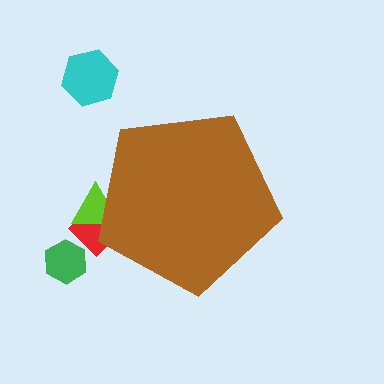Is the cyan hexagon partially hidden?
No, the cyan hexagon is fully visible.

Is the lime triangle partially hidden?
Yes, the lime triangle is partially hidden behind the brown pentagon.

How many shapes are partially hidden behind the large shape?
2 shapes are partially hidden.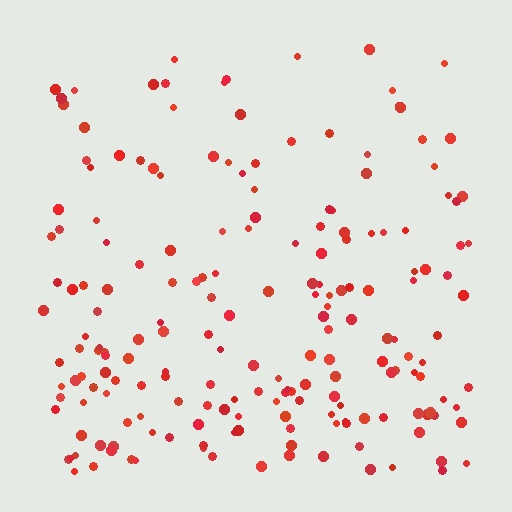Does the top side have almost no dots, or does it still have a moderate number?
Still a moderate number, just noticeably fewer than the bottom.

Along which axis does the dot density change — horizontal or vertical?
Vertical.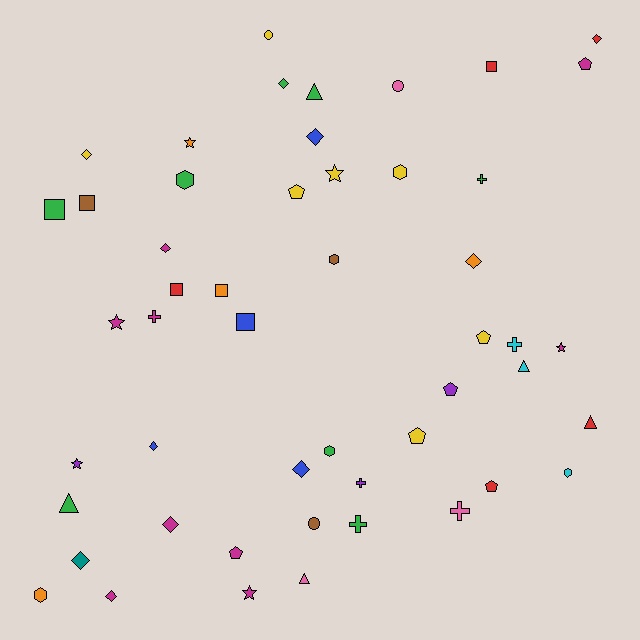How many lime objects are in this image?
There are no lime objects.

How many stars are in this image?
There are 6 stars.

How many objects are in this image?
There are 50 objects.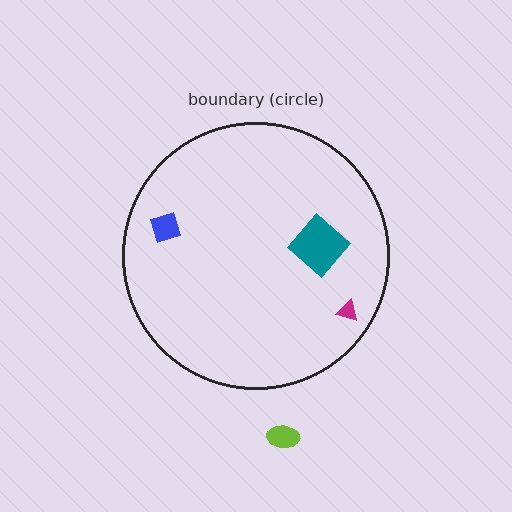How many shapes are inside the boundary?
3 inside, 1 outside.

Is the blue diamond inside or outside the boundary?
Inside.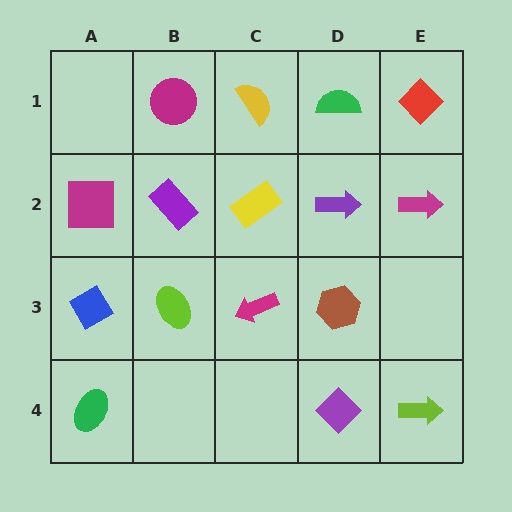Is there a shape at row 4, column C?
No, that cell is empty.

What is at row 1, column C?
A yellow semicircle.